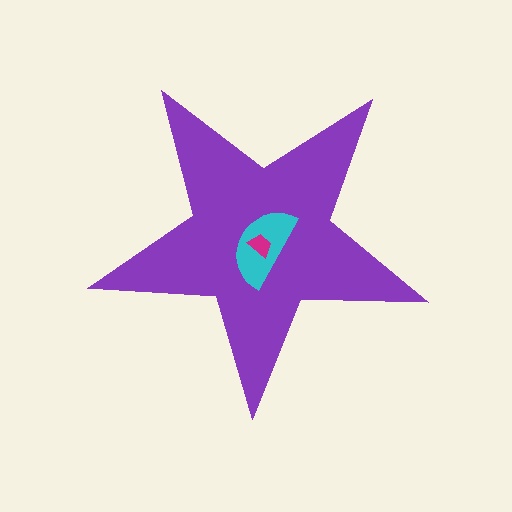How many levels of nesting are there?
3.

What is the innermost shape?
The magenta trapezoid.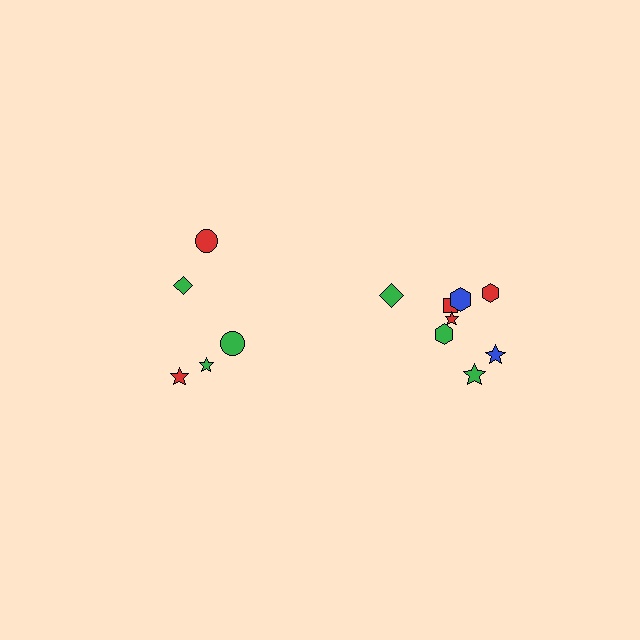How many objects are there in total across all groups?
There are 13 objects.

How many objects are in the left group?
There are 5 objects.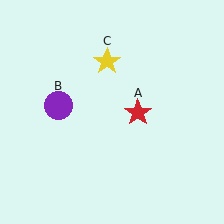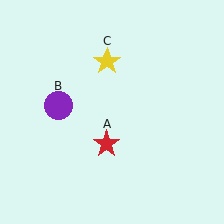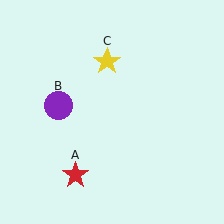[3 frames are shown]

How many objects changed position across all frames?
1 object changed position: red star (object A).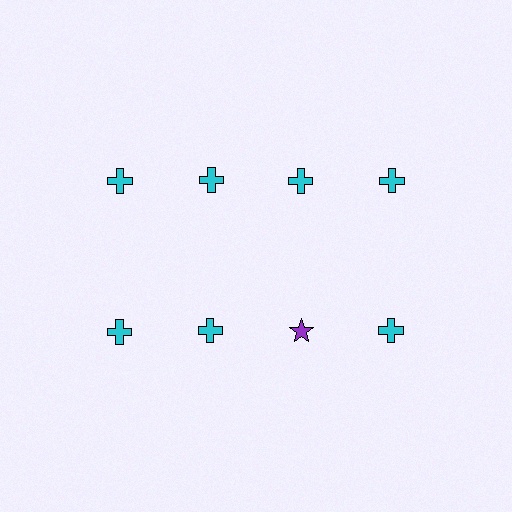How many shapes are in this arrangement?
There are 8 shapes arranged in a grid pattern.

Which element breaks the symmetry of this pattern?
The purple star in the second row, center column breaks the symmetry. All other shapes are cyan crosses.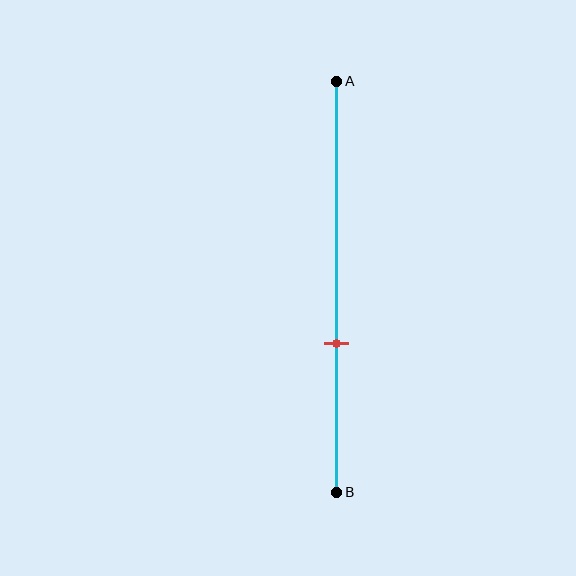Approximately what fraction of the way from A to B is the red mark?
The red mark is approximately 65% of the way from A to B.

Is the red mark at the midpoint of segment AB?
No, the mark is at about 65% from A, not at the 50% midpoint.